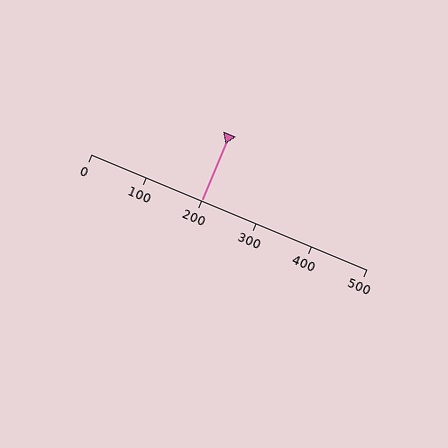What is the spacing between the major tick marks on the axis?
The major ticks are spaced 100 apart.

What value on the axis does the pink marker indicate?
The marker indicates approximately 200.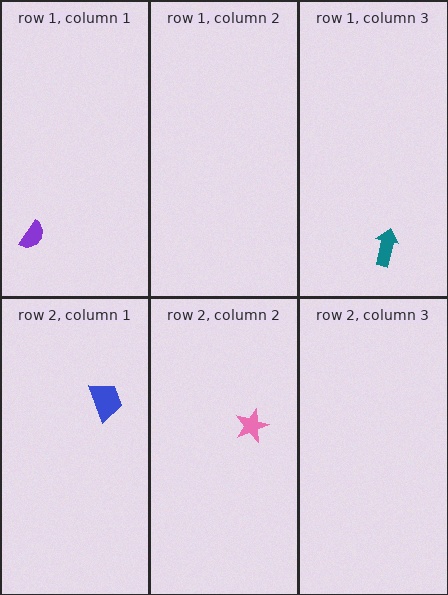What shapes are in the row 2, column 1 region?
The blue trapezoid.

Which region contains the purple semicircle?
The row 1, column 1 region.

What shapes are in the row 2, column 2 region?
The pink star.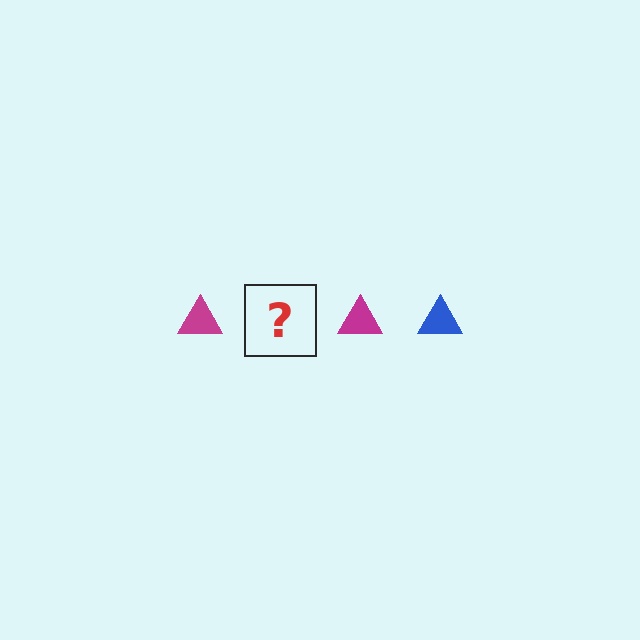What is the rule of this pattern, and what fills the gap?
The rule is that the pattern cycles through magenta, blue triangles. The gap should be filled with a blue triangle.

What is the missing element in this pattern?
The missing element is a blue triangle.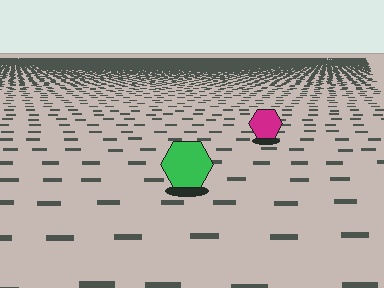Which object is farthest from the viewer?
The magenta hexagon is farthest from the viewer. It appears smaller and the ground texture around it is denser.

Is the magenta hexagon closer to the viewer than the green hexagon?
No. The green hexagon is closer — you can tell from the texture gradient: the ground texture is coarser near it.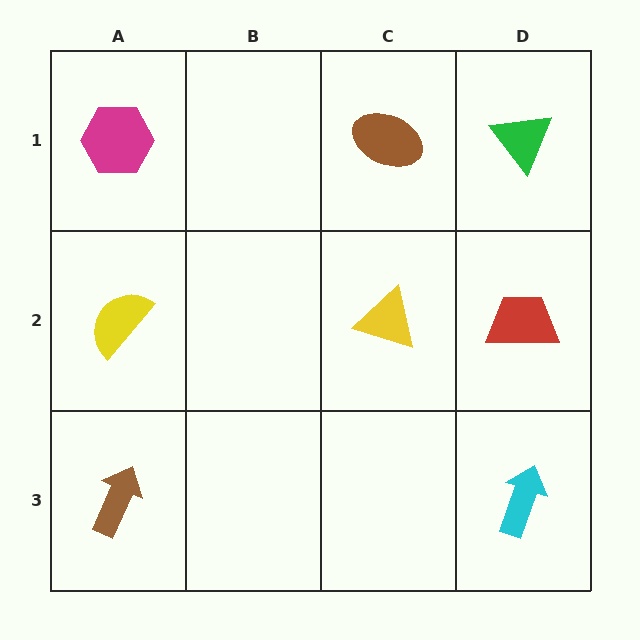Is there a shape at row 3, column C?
No, that cell is empty.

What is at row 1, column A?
A magenta hexagon.